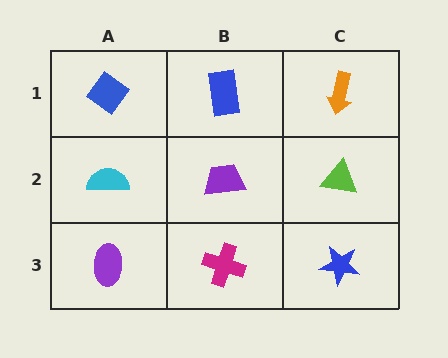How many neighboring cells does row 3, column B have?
3.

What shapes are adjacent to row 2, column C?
An orange arrow (row 1, column C), a blue star (row 3, column C), a purple trapezoid (row 2, column B).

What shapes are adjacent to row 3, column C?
A lime triangle (row 2, column C), a magenta cross (row 3, column B).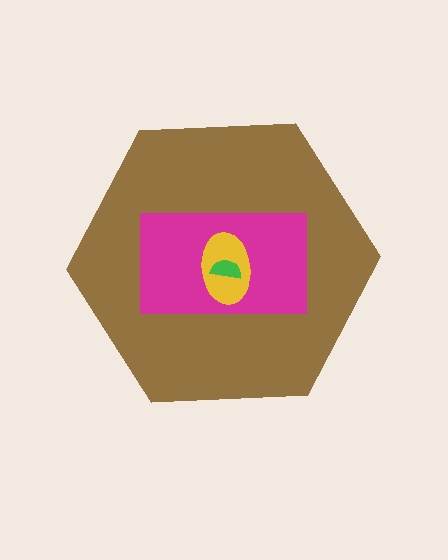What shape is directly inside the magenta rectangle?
The yellow ellipse.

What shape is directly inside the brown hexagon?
The magenta rectangle.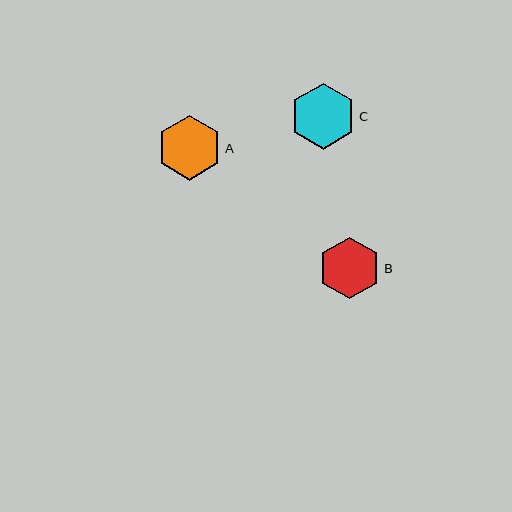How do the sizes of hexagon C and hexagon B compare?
Hexagon C and hexagon B are approximately the same size.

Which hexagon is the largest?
Hexagon C is the largest with a size of approximately 66 pixels.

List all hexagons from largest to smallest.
From largest to smallest: C, A, B.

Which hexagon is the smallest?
Hexagon B is the smallest with a size of approximately 62 pixels.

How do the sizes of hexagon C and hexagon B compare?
Hexagon C and hexagon B are approximately the same size.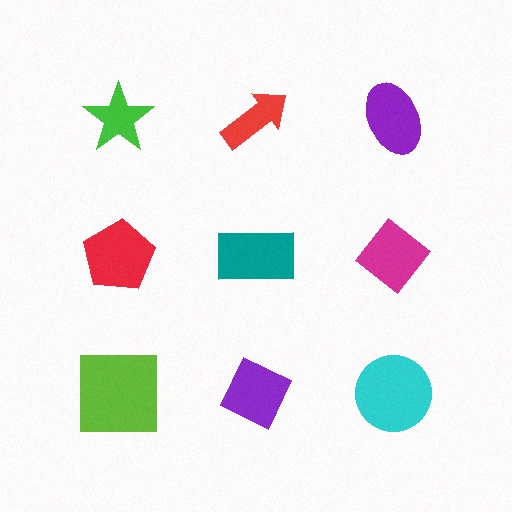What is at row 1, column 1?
A green star.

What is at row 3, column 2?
A purple diamond.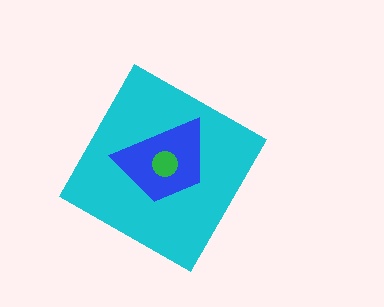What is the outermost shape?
The cyan diamond.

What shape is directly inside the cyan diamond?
The blue trapezoid.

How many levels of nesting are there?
3.